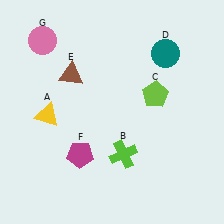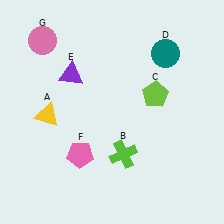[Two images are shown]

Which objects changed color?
E changed from brown to purple. F changed from magenta to pink.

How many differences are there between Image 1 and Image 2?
There are 2 differences between the two images.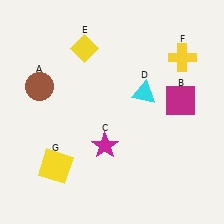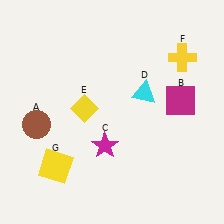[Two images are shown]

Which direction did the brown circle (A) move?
The brown circle (A) moved down.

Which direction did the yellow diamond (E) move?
The yellow diamond (E) moved down.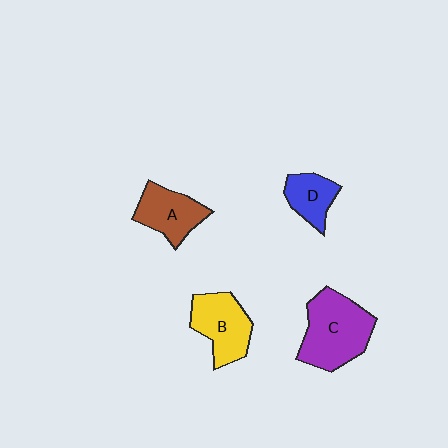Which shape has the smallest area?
Shape D (blue).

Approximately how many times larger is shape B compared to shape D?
Approximately 1.5 times.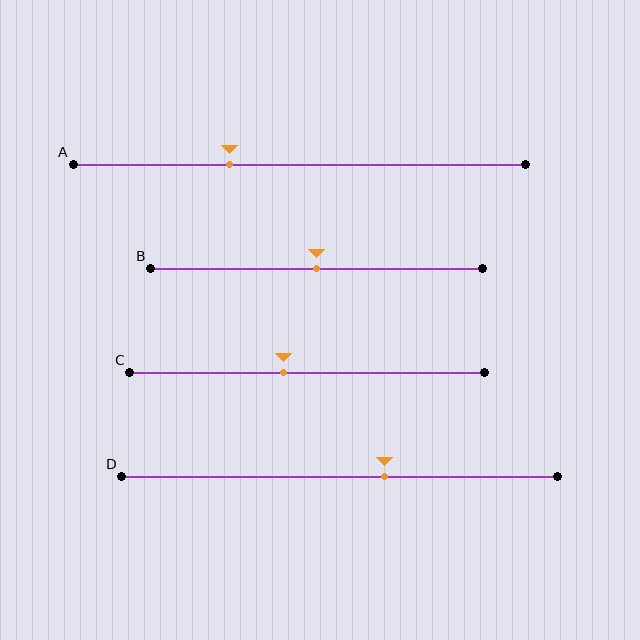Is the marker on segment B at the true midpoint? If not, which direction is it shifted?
Yes, the marker on segment B is at the true midpoint.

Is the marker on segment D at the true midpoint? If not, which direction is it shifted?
No, the marker on segment D is shifted to the right by about 10% of the segment length.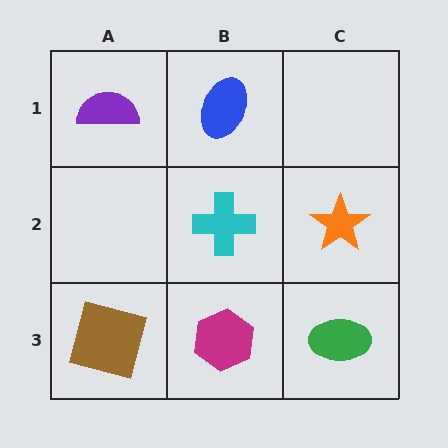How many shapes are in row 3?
3 shapes.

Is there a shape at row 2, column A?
No, that cell is empty.